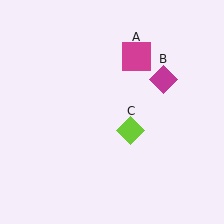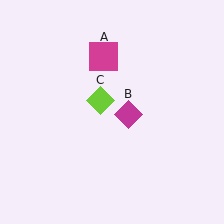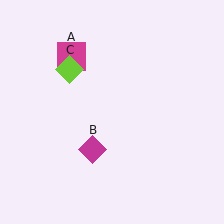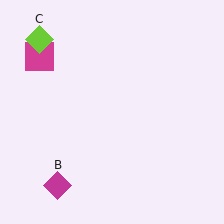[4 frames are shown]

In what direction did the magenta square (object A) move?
The magenta square (object A) moved left.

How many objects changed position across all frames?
3 objects changed position: magenta square (object A), magenta diamond (object B), lime diamond (object C).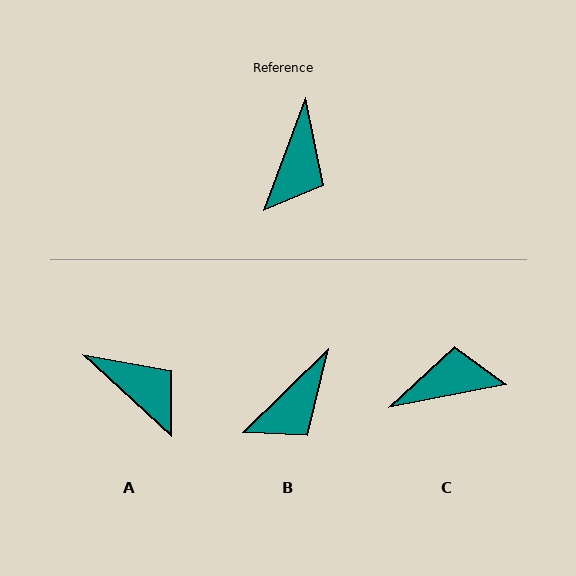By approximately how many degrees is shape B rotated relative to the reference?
Approximately 25 degrees clockwise.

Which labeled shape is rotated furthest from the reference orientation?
C, about 121 degrees away.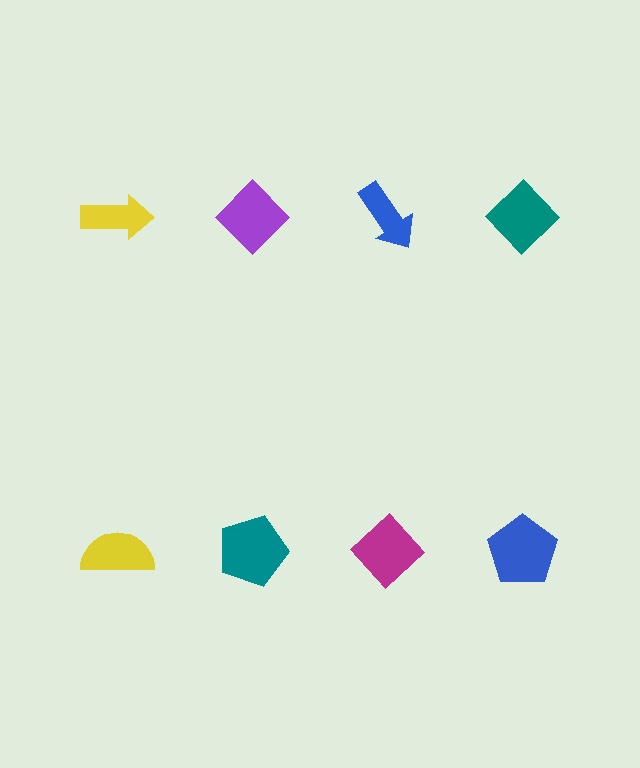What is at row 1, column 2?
A purple diamond.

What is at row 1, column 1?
A yellow arrow.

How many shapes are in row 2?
4 shapes.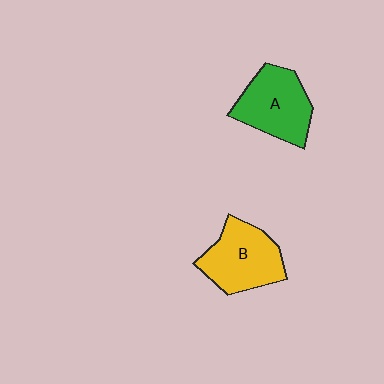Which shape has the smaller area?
Shape A (green).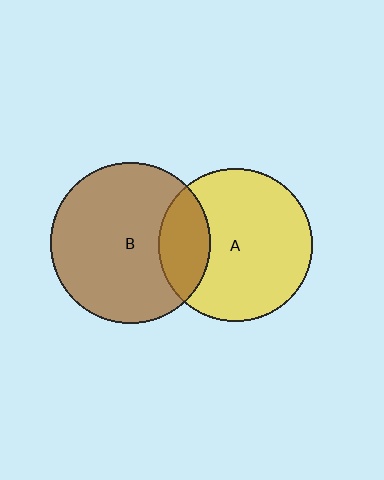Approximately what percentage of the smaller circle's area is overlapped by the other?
Approximately 25%.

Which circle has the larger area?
Circle B (brown).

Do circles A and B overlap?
Yes.